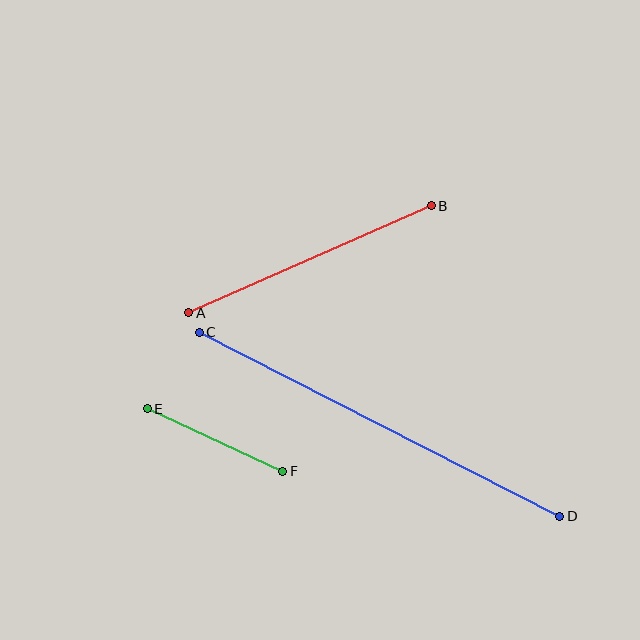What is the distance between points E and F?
The distance is approximately 149 pixels.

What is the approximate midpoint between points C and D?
The midpoint is at approximately (379, 424) pixels.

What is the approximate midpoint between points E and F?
The midpoint is at approximately (215, 440) pixels.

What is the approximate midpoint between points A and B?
The midpoint is at approximately (310, 259) pixels.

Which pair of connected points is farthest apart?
Points C and D are farthest apart.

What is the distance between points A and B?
The distance is approximately 265 pixels.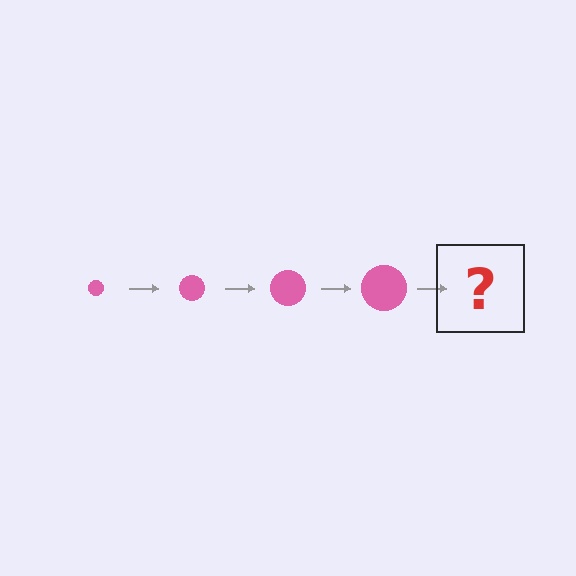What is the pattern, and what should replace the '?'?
The pattern is that the circle gets progressively larger each step. The '?' should be a pink circle, larger than the previous one.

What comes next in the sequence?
The next element should be a pink circle, larger than the previous one.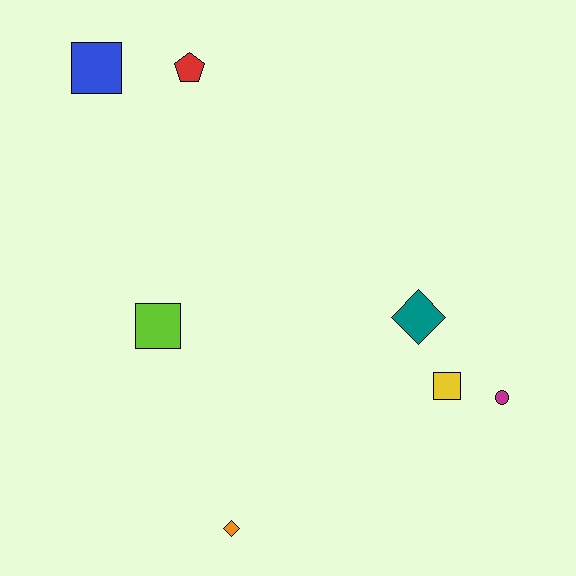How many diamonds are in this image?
There are 2 diamonds.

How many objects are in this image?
There are 7 objects.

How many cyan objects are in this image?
There are no cyan objects.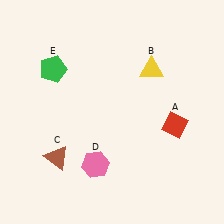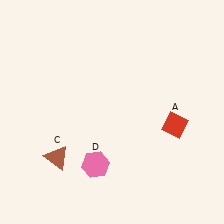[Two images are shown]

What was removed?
The green pentagon (E), the yellow triangle (B) were removed in Image 2.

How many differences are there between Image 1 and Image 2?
There are 2 differences between the two images.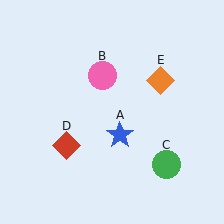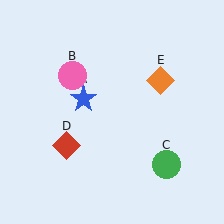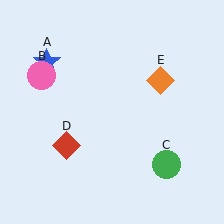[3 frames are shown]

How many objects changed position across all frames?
2 objects changed position: blue star (object A), pink circle (object B).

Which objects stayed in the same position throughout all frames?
Green circle (object C) and red diamond (object D) and orange diamond (object E) remained stationary.